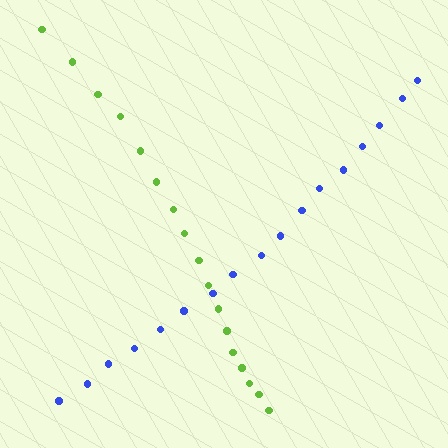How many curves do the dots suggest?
There are 2 distinct paths.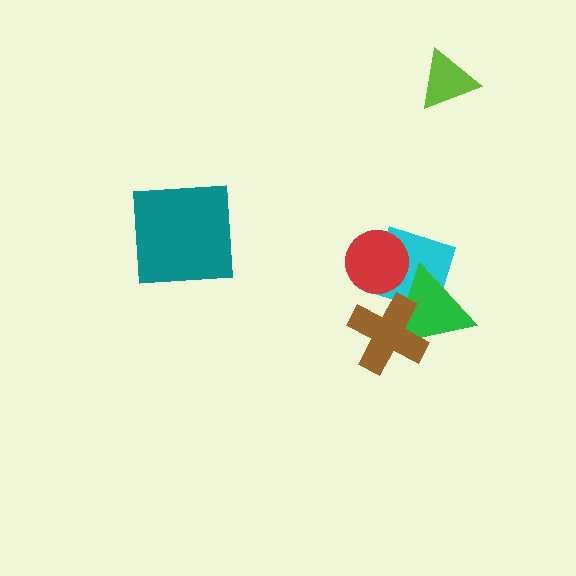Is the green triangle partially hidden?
Yes, it is partially covered by another shape.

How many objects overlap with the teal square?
0 objects overlap with the teal square.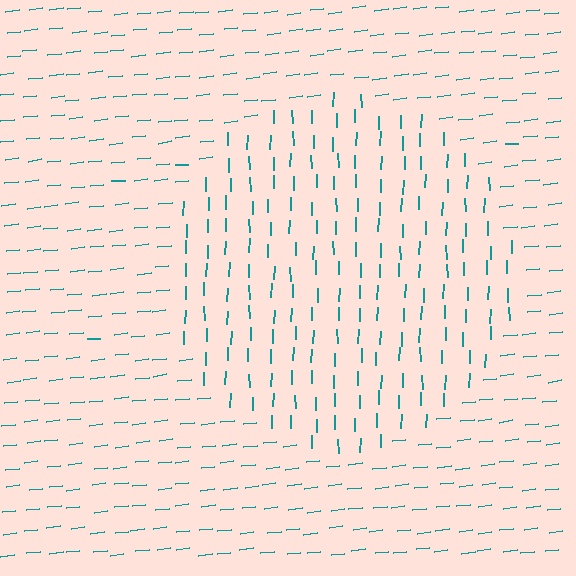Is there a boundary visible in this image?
Yes, there is a texture boundary formed by a change in line orientation.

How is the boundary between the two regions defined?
The boundary is defined purely by a change in line orientation (approximately 83 degrees difference). All lines are the same color and thickness.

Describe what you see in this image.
The image is filled with small teal line segments. A circle region in the image has lines oriented differently from the surrounding lines, creating a visible texture boundary.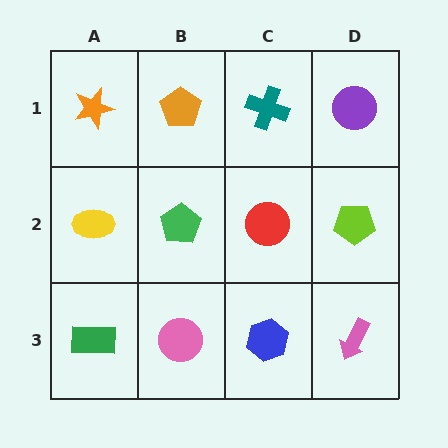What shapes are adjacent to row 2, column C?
A teal cross (row 1, column C), a blue hexagon (row 3, column C), a green pentagon (row 2, column B), a lime pentagon (row 2, column D).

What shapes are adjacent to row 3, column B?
A green pentagon (row 2, column B), a green rectangle (row 3, column A), a blue hexagon (row 3, column C).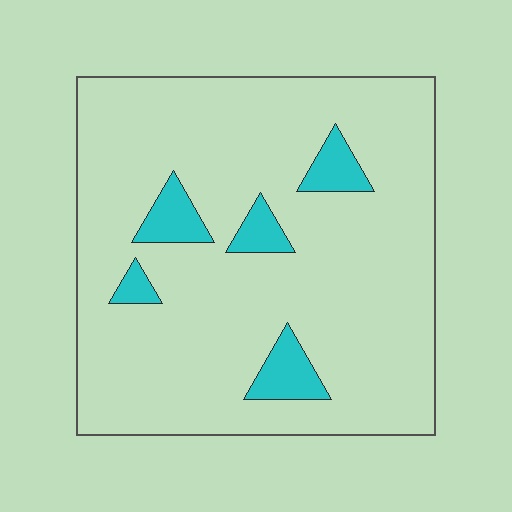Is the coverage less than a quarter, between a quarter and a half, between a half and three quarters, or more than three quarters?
Less than a quarter.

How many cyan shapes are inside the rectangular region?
5.